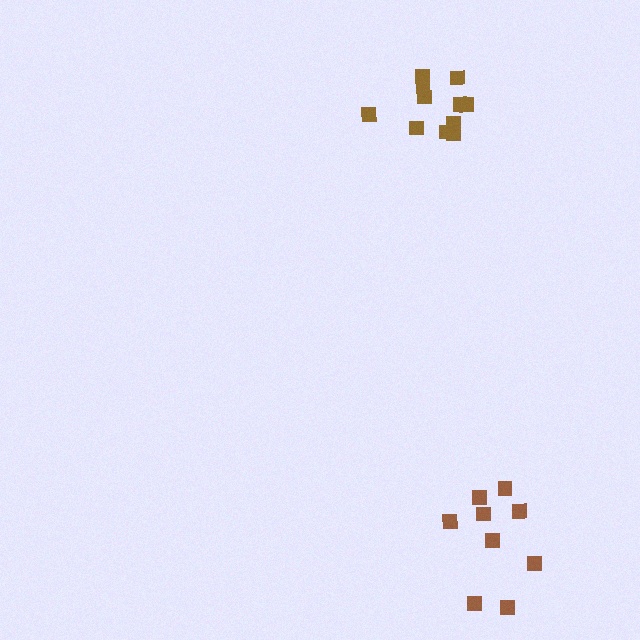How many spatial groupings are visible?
There are 2 spatial groupings.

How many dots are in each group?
Group 1: 9 dots, Group 2: 11 dots (20 total).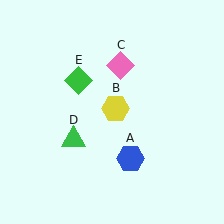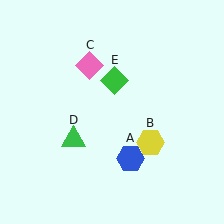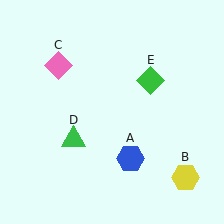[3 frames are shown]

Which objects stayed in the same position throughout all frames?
Blue hexagon (object A) and green triangle (object D) remained stationary.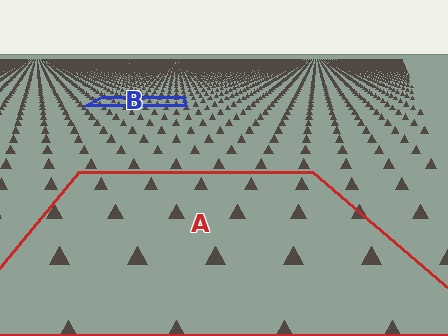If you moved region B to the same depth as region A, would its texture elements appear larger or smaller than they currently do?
They would appear larger. At a closer depth, the same texture elements are projected at a bigger on-screen size.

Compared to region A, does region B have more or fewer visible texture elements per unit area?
Region B has more texture elements per unit area — they are packed more densely because it is farther away.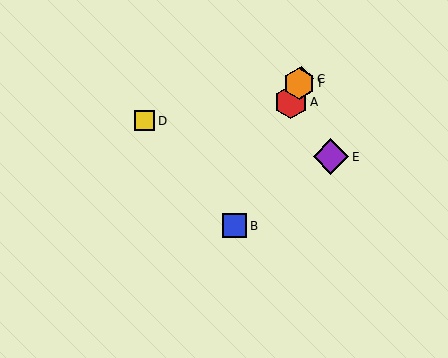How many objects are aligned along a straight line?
4 objects (A, B, C, F) are aligned along a straight line.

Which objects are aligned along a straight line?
Objects A, B, C, F are aligned along a straight line.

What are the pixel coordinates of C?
Object C is at (301, 79).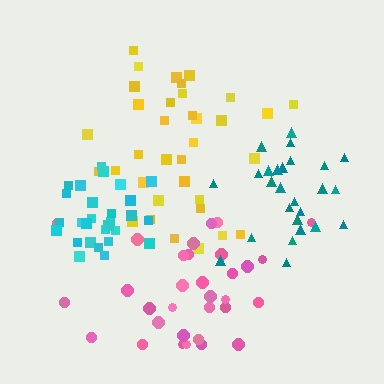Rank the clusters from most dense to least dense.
cyan, teal, yellow, pink.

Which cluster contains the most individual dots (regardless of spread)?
Yellow (35).